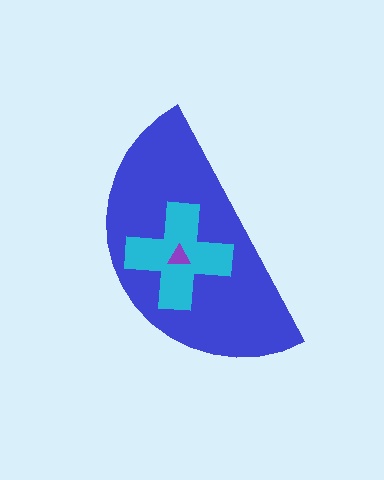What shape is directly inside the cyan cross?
The purple triangle.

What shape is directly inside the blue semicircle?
The cyan cross.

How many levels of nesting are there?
3.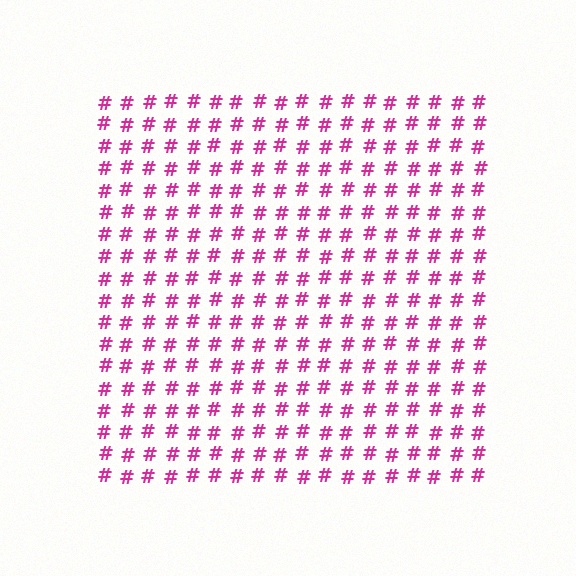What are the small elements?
The small elements are hash symbols.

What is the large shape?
The large shape is a square.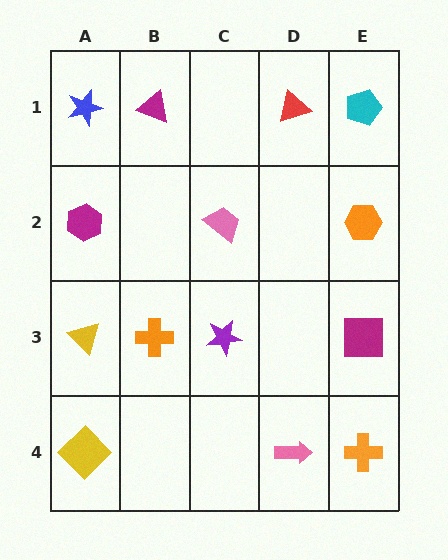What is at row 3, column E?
A magenta square.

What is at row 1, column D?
A red triangle.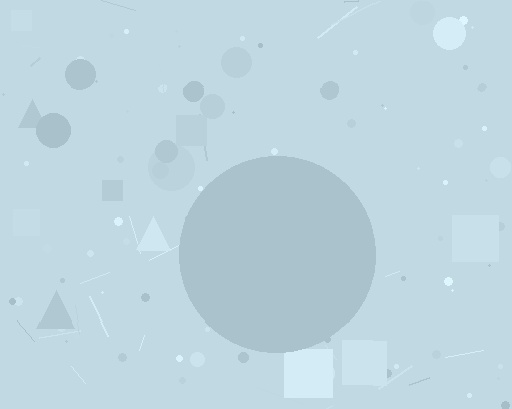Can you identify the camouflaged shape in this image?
The camouflaged shape is a circle.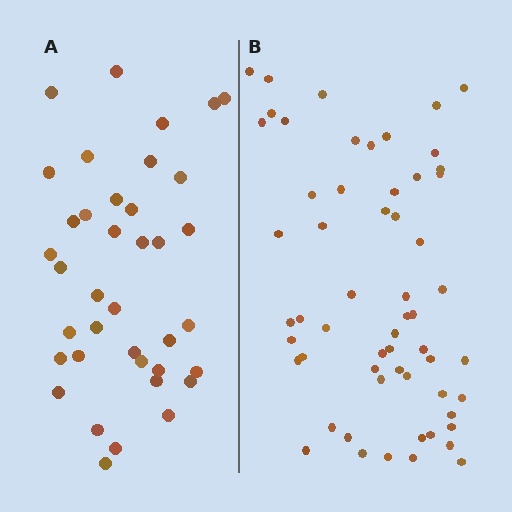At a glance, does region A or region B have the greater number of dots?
Region B (the right region) has more dots.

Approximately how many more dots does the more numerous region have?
Region B has approximately 20 more dots than region A.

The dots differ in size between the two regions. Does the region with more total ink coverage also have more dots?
No. Region A has more total ink coverage because its dots are larger, but region B actually contains more individual dots. Total area can be misleading — the number of items is what matters here.